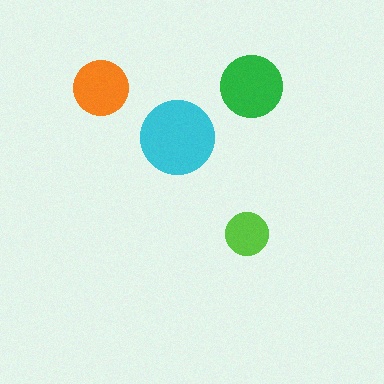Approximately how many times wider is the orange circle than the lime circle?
About 1.5 times wider.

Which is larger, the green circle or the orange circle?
The green one.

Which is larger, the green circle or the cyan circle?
The cyan one.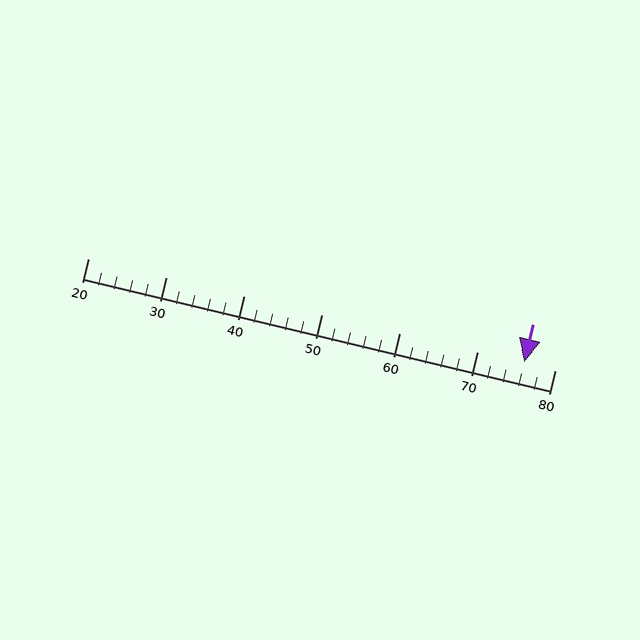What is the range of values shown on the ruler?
The ruler shows values from 20 to 80.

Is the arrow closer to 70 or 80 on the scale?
The arrow is closer to 80.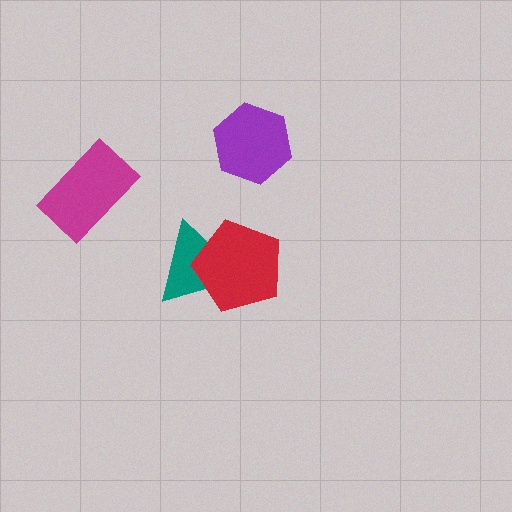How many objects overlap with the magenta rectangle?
0 objects overlap with the magenta rectangle.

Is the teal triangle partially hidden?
Yes, it is partially covered by another shape.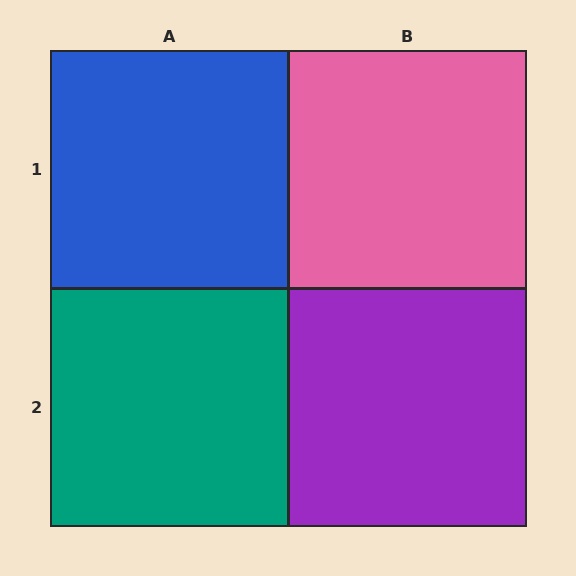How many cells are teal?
1 cell is teal.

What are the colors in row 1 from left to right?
Blue, pink.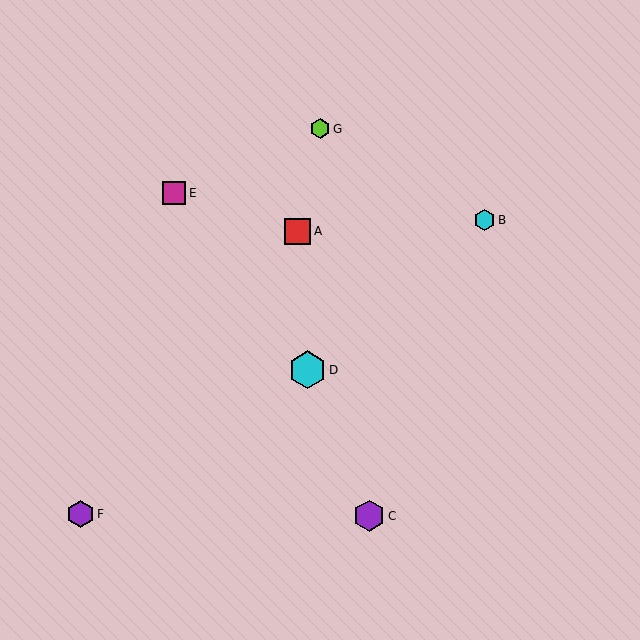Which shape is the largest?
The cyan hexagon (labeled D) is the largest.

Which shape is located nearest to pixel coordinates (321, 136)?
The lime hexagon (labeled G) at (320, 129) is nearest to that location.